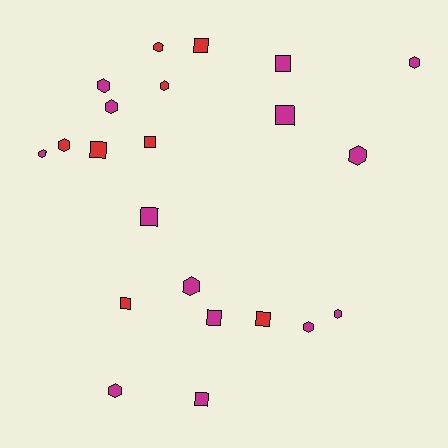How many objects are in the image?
There are 22 objects.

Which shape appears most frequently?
Hexagon, with 12 objects.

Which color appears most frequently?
Magenta, with 14 objects.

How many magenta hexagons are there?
There are 9 magenta hexagons.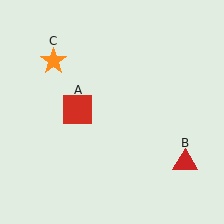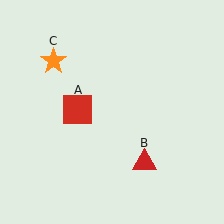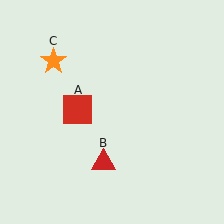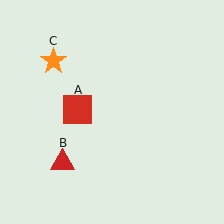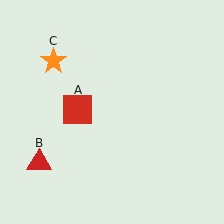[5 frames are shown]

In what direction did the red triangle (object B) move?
The red triangle (object B) moved left.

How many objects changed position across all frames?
1 object changed position: red triangle (object B).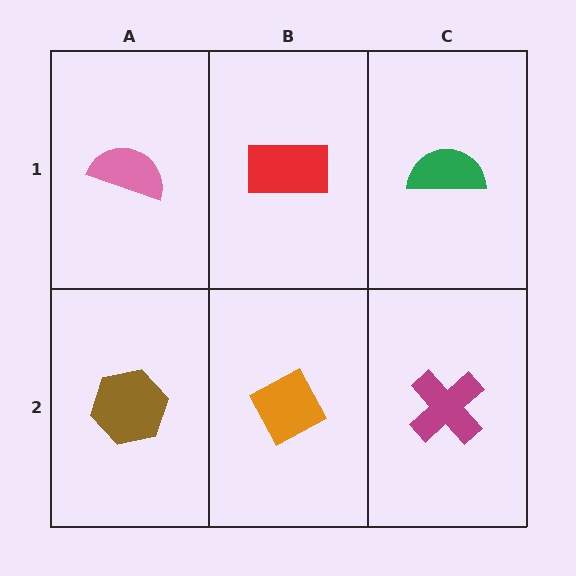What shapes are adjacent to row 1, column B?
An orange diamond (row 2, column B), a pink semicircle (row 1, column A), a green semicircle (row 1, column C).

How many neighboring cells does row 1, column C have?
2.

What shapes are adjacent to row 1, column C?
A magenta cross (row 2, column C), a red rectangle (row 1, column B).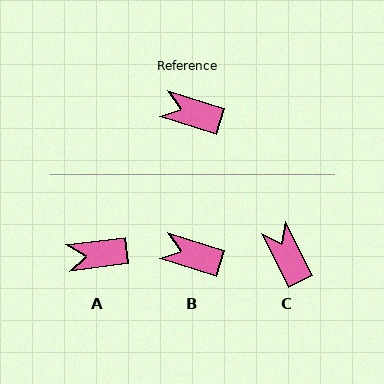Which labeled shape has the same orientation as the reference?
B.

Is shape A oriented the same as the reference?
No, it is off by about 24 degrees.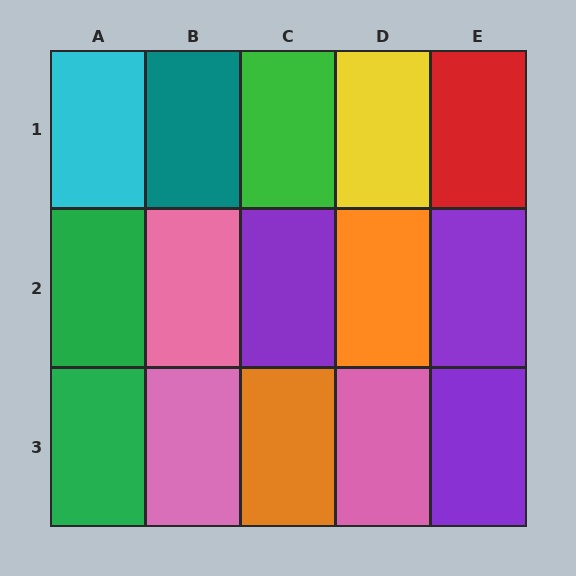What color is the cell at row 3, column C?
Orange.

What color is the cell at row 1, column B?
Teal.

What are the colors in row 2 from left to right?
Green, pink, purple, orange, purple.